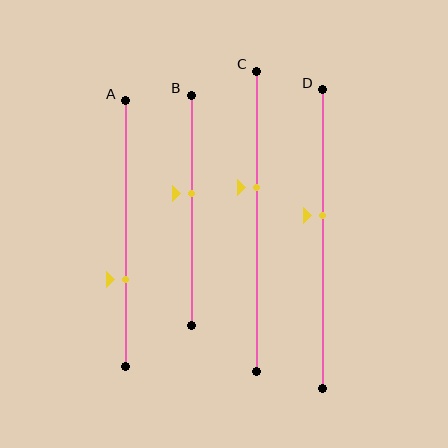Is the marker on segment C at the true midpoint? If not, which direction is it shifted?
No, the marker on segment C is shifted upward by about 11% of the segment length.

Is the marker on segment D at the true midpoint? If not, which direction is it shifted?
No, the marker on segment D is shifted upward by about 8% of the segment length.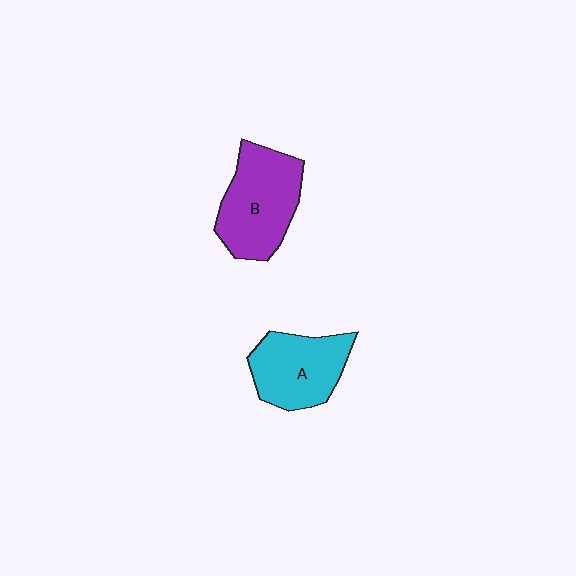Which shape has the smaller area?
Shape A (cyan).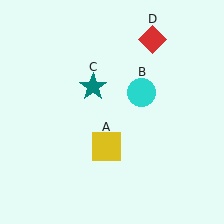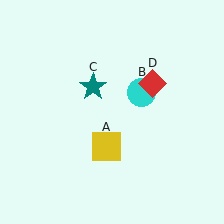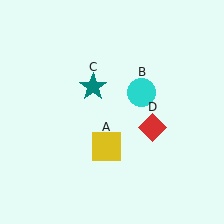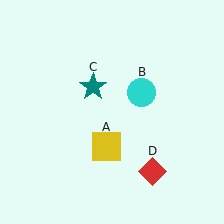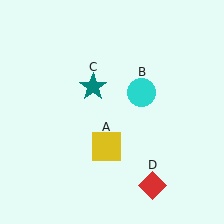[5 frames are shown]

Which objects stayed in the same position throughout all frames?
Yellow square (object A) and cyan circle (object B) and teal star (object C) remained stationary.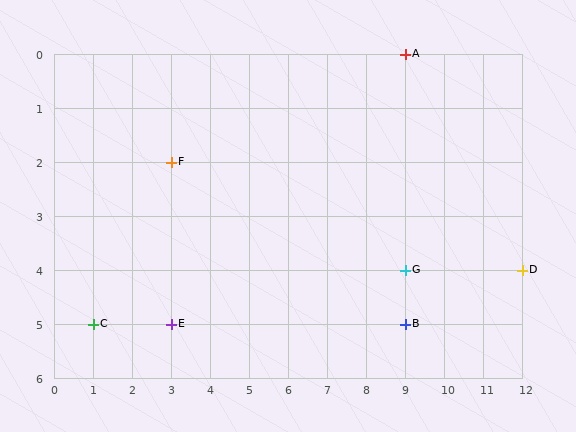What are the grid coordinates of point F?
Point F is at grid coordinates (3, 2).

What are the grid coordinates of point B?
Point B is at grid coordinates (9, 5).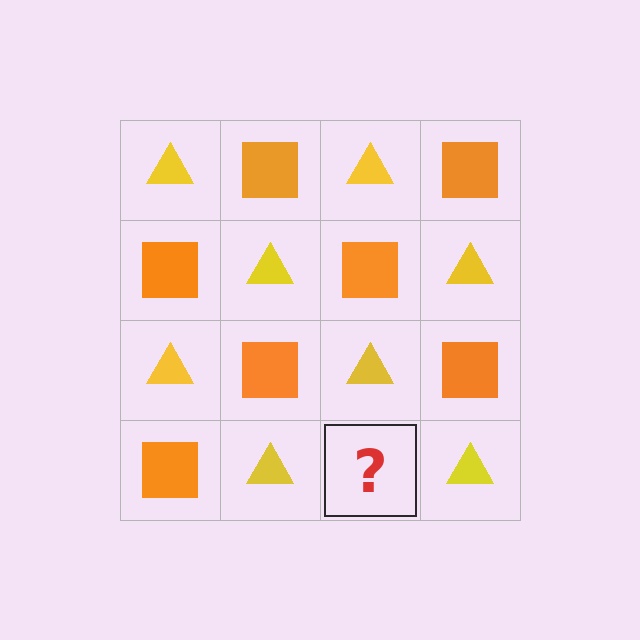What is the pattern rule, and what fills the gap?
The rule is that it alternates yellow triangle and orange square in a checkerboard pattern. The gap should be filled with an orange square.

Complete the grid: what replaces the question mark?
The question mark should be replaced with an orange square.